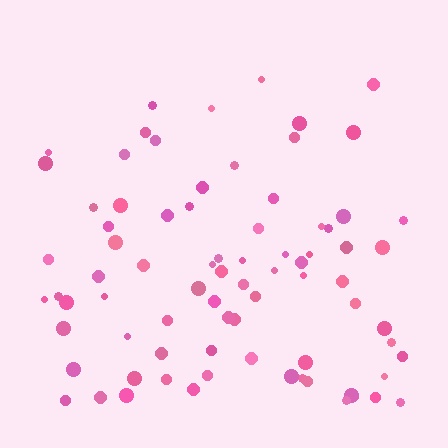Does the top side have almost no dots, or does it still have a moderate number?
Still a moderate number, just noticeably fewer than the bottom.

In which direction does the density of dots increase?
From top to bottom, with the bottom side densest.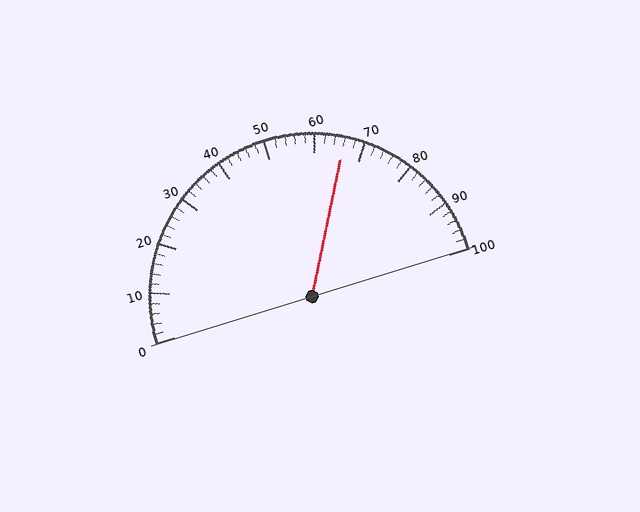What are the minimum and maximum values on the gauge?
The gauge ranges from 0 to 100.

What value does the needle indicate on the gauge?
The needle indicates approximately 66.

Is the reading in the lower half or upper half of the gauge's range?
The reading is in the upper half of the range (0 to 100).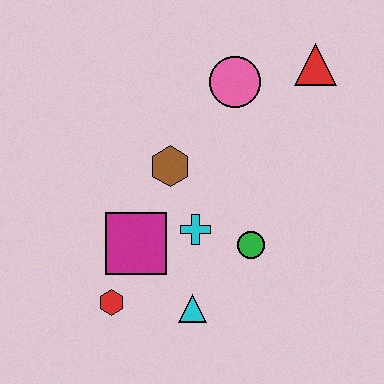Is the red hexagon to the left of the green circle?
Yes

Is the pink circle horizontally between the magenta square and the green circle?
Yes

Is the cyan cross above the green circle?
Yes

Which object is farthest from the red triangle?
The red hexagon is farthest from the red triangle.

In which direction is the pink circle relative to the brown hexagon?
The pink circle is above the brown hexagon.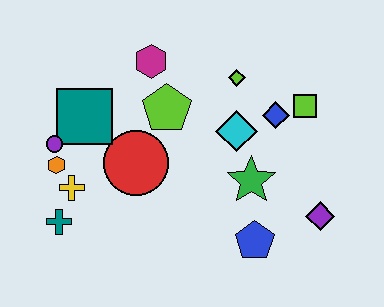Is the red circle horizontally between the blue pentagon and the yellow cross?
Yes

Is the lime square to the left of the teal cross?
No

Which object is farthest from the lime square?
The teal cross is farthest from the lime square.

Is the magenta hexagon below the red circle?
No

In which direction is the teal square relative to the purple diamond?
The teal square is to the left of the purple diamond.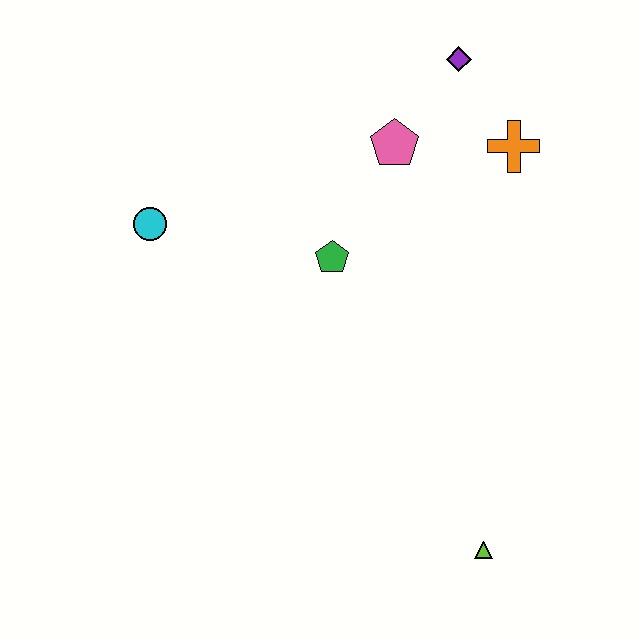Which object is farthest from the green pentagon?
The lime triangle is farthest from the green pentagon.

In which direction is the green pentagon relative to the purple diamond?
The green pentagon is below the purple diamond.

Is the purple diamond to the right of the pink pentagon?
Yes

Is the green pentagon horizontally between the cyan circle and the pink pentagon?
Yes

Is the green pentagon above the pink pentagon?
No